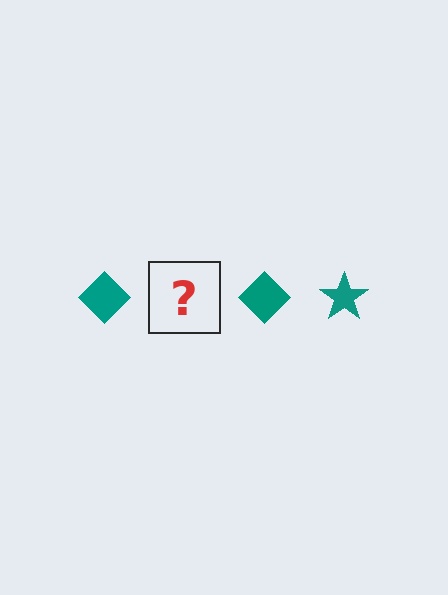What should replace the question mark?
The question mark should be replaced with a teal star.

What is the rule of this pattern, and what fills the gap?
The rule is that the pattern cycles through diamond, star shapes in teal. The gap should be filled with a teal star.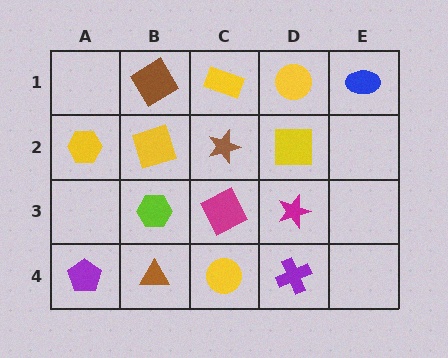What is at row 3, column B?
A lime hexagon.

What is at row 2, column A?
A yellow hexagon.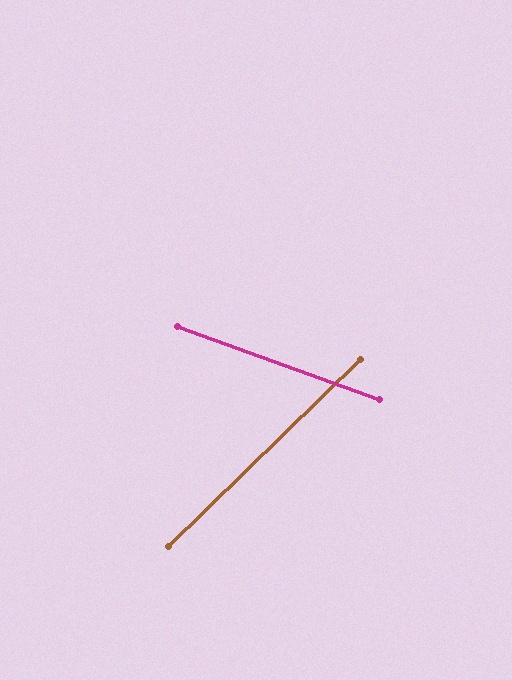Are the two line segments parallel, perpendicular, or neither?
Neither parallel nor perpendicular — they differ by about 64°.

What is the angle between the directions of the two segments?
Approximately 64 degrees.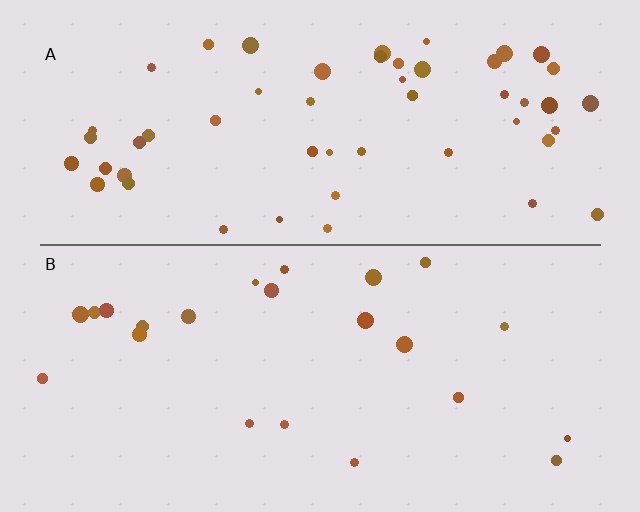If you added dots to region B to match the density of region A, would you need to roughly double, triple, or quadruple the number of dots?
Approximately double.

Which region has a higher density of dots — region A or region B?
A (the top).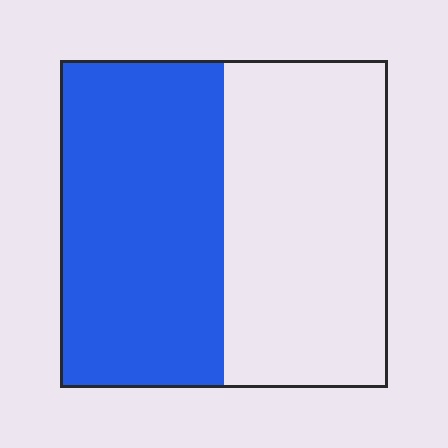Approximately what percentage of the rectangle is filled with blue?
Approximately 50%.